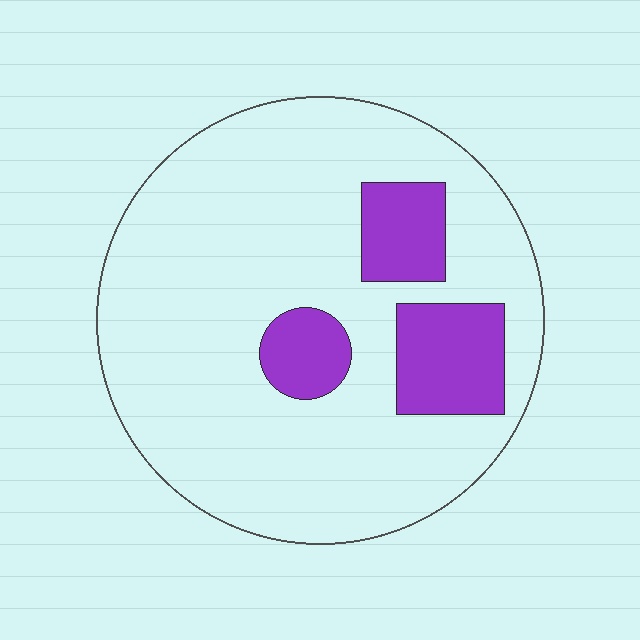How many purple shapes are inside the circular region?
3.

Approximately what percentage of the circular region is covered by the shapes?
Approximately 15%.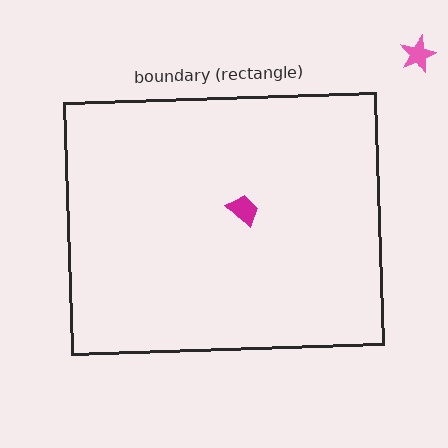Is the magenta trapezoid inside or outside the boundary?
Inside.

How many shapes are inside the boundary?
1 inside, 1 outside.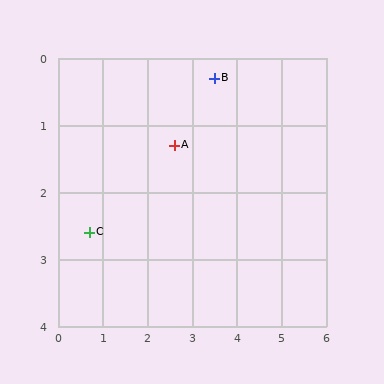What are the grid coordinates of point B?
Point B is at approximately (3.5, 0.3).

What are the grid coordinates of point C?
Point C is at approximately (0.7, 2.6).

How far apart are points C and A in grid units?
Points C and A are about 2.3 grid units apart.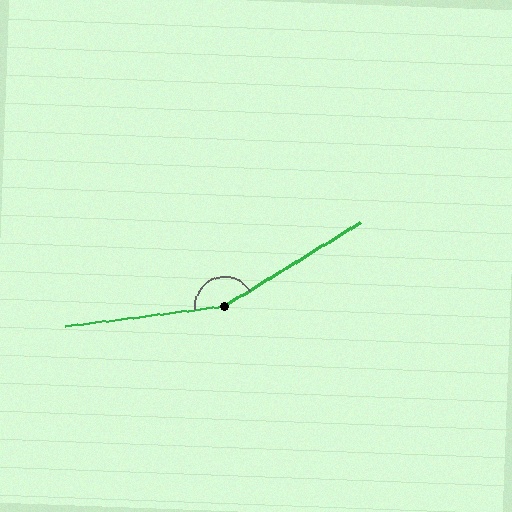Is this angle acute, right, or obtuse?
It is obtuse.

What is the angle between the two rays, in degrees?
Approximately 155 degrees.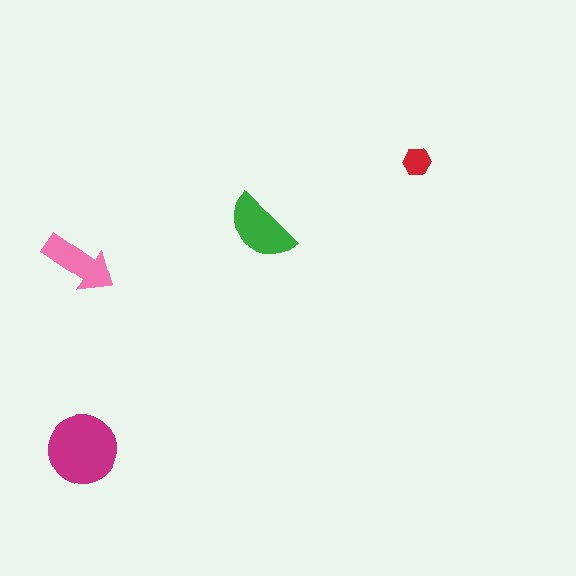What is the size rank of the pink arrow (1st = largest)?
3rd.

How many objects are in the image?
There are 4 objects in the image.